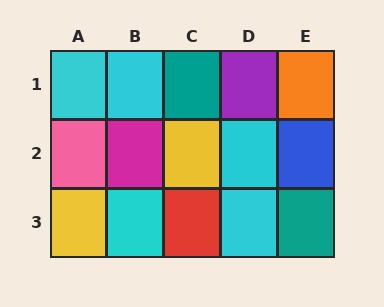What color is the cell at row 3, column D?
Cyan.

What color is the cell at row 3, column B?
Cyan.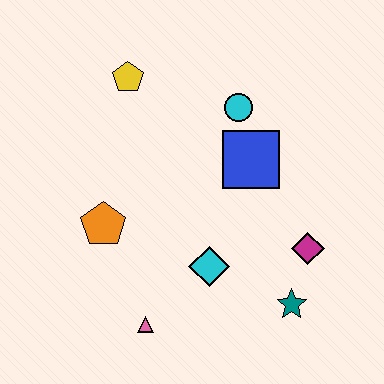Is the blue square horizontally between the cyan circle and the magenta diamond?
Yes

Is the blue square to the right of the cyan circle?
Yes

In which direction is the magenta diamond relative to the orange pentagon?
The magenta diamond is to the right of the orange pentagon.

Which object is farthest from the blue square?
The pink triangle is farthest from the blue square.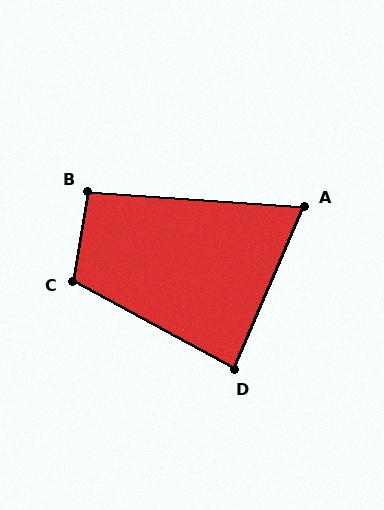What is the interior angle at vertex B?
Approximately 95 degrees (obtuse).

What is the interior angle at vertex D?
Approximately 85 degrees (acute).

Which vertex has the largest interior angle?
C, at approximately 109 degrees.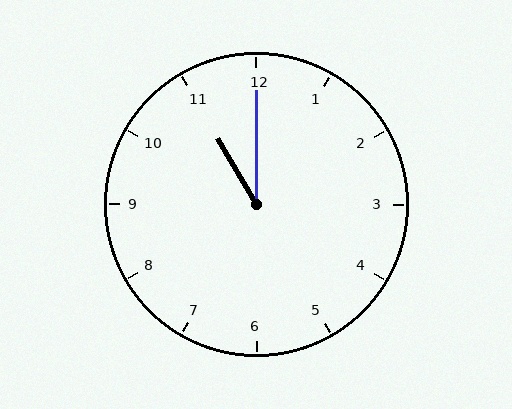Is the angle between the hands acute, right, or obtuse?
It is acute.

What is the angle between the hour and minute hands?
Approximately 30 degrees.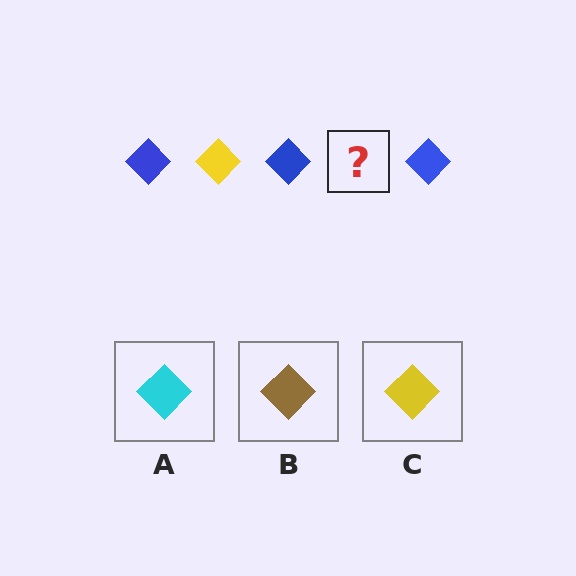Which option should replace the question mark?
Option C.